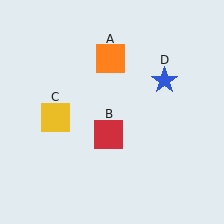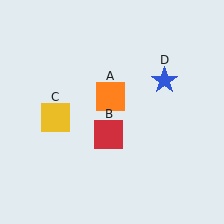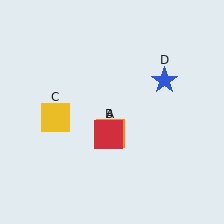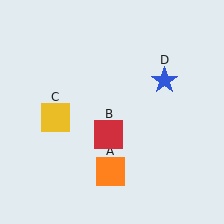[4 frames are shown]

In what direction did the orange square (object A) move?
The orange square (object A) moved down.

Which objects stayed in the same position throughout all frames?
Red square (object B) and yellow square (object C) and blue star (object D) remained stationary.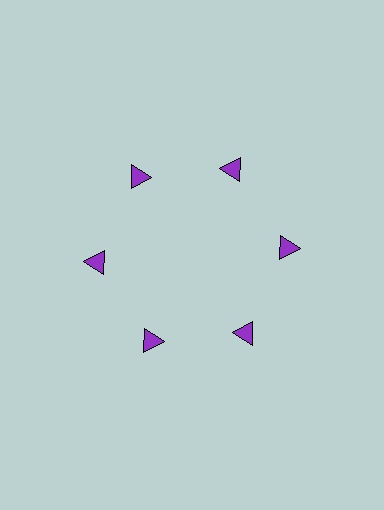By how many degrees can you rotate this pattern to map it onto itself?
The pattern maps onto itself every 60 degrees of rotation.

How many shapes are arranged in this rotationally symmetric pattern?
There are 6 shapes, arranged in 6 groups of 1.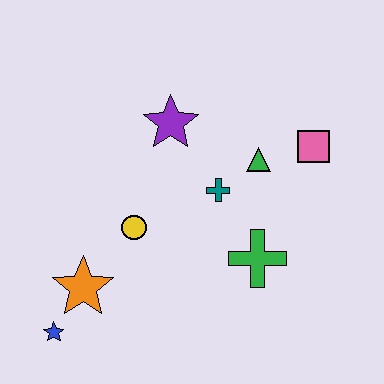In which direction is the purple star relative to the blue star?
The purple star is above the blue star.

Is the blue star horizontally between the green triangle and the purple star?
No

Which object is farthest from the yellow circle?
The pink square is farthest from the yellow circle.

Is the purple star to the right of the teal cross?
No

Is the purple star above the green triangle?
Yes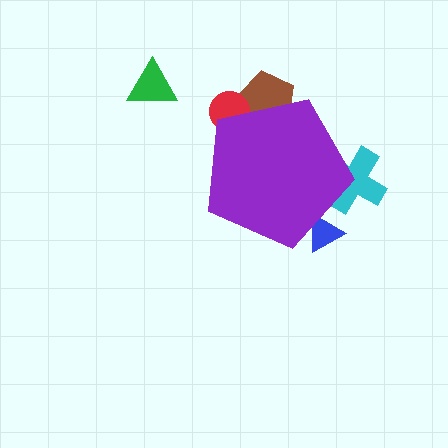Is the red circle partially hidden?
Yes, the red circle is partially hidden behind the purple pentagon.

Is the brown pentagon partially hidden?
Yes, the brown pentagon is partially hidden behind the purple pentagon.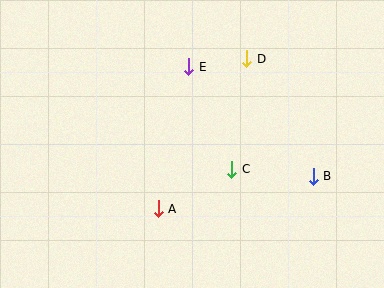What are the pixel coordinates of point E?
Point E is at (189, 67).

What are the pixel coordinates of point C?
Point C is at (232, 169).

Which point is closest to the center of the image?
Point C at (232, 169) is closest to the center.